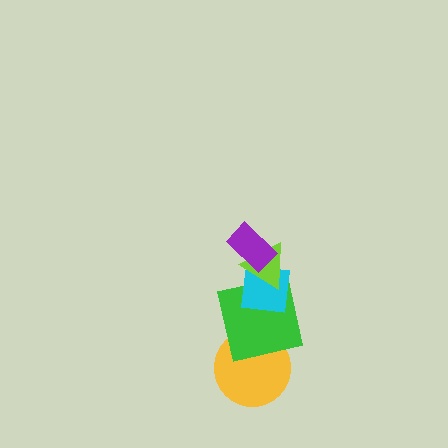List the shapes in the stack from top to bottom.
From top to bottom: the purple rectangle, the lime triangle, the cyan square, the green square, the yellow circle.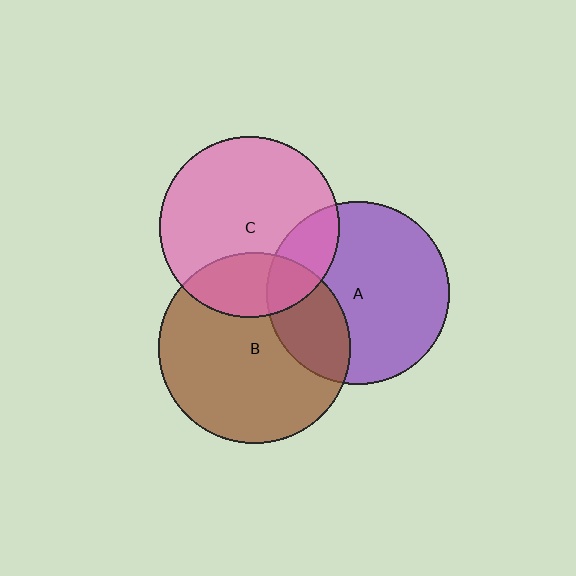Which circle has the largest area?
Circle B (brown).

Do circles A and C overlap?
Yes.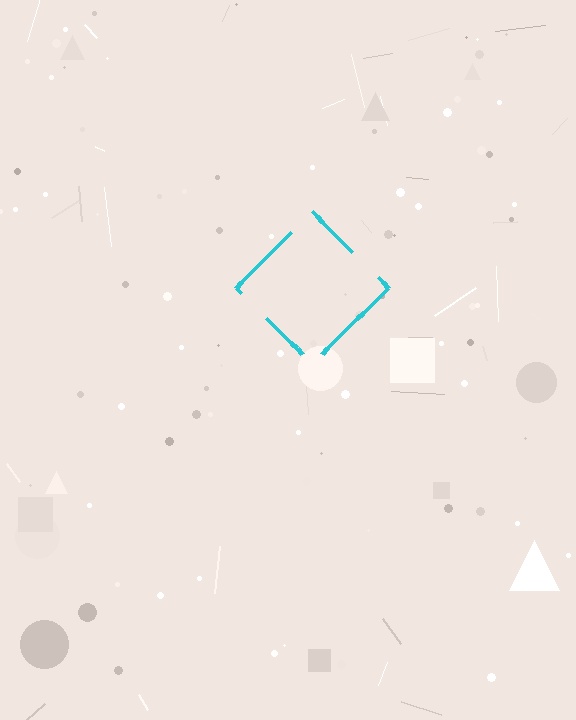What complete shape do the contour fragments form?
The contour fragments form a diamond.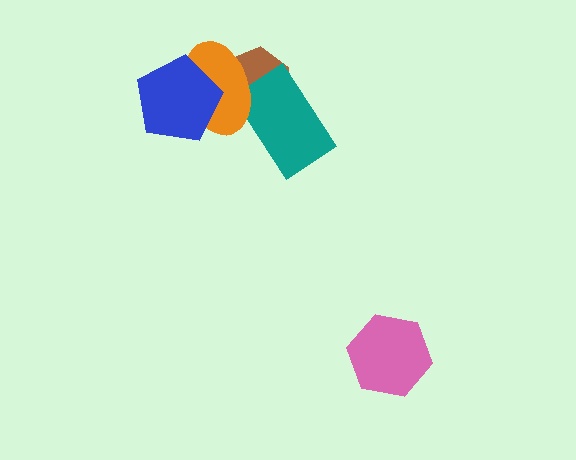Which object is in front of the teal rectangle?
The orange ellipse is in front of the teal rectangle.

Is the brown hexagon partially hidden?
Yes, it is partially covered by another shape.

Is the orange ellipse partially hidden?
Yes, it is partially covered by another shape.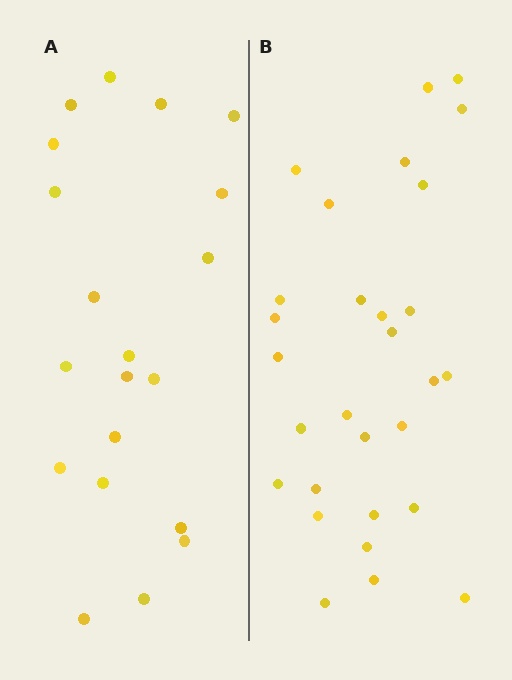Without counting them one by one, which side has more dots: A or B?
Region B (the right region) has more dots.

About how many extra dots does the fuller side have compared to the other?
Region B has roughly 8 or so more dots than region A.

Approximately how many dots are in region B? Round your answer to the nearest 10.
About 30 dots. (The exact count is 29, which rounds to 30.)